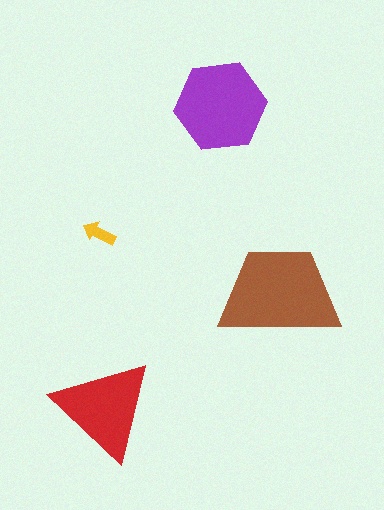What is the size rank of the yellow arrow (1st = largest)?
4th.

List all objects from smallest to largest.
The yellow arrow, the red triangle, the purple hexagon, the brown trapezoid.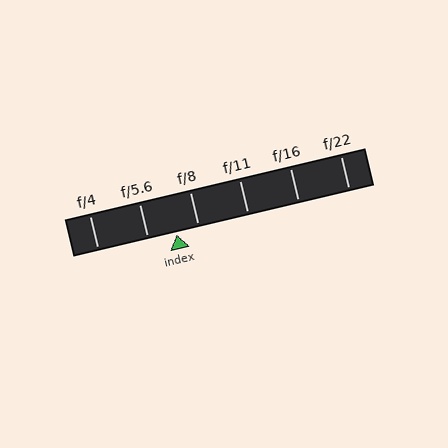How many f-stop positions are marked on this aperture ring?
There are 6 f-stop positions marked.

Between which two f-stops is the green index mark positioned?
The index mark is between f/5.6 and f/8.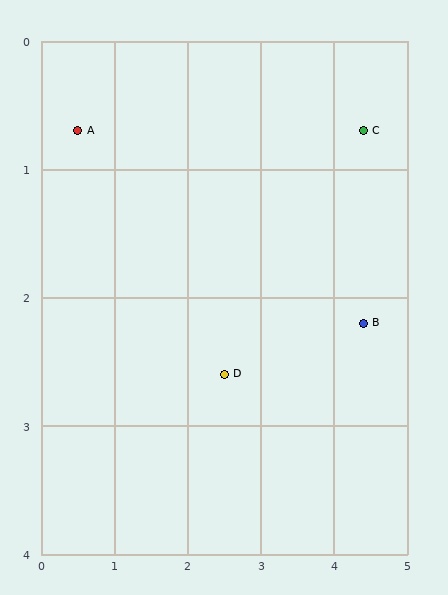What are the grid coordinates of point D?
Point D is at approximately (2.5, 2.6).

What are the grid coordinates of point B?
Point B is at approximately (4.4, 2.2).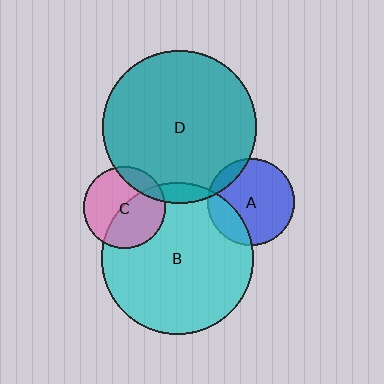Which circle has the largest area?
Circle D (teal).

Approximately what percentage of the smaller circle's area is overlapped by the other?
Approximately 15%.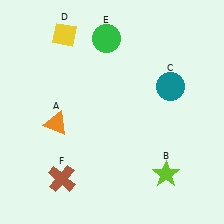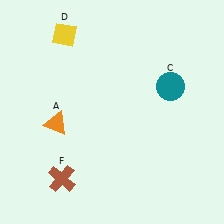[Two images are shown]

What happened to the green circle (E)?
The green circle (E) was removed in Image 2. It was in the top-left area of Image 1.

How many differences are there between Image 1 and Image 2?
There are 2 differences between the two images.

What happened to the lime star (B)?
The lime star (B) was removed in Image 2. It was in the bottom-right area of Image 1.